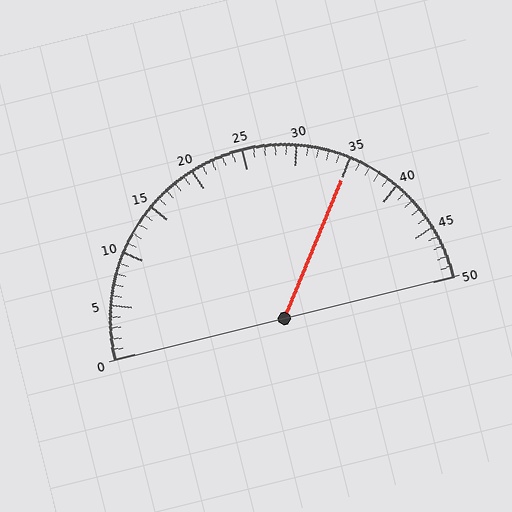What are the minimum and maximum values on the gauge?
The gauge ranges from 0 to 50.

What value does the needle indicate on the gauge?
The needle indicates approximately 35.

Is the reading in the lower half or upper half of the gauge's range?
The reading is in the upper half of the range (0 to 50).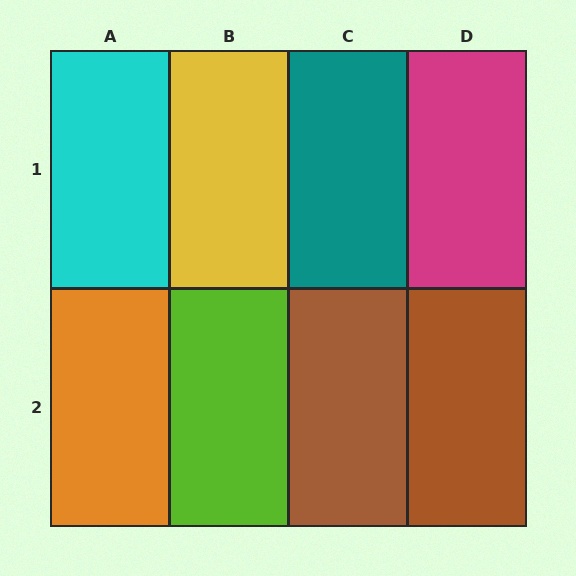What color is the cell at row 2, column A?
Orange.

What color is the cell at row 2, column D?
Brown.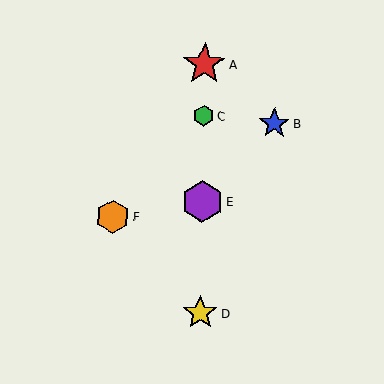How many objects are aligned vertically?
4 objects (A, C, D, E) are aligned vertically.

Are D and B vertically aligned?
No, D is at x≈200 and B is at x≈275.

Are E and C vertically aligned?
Yes, both are at x≈202.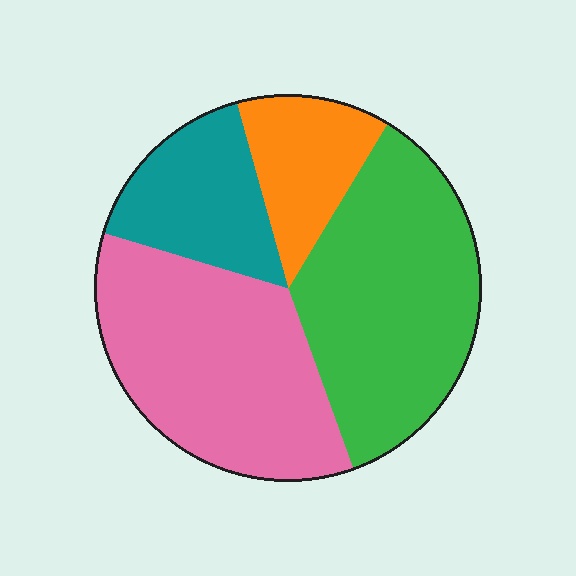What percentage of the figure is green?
Green covers around 35% of the figure.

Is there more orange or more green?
Green.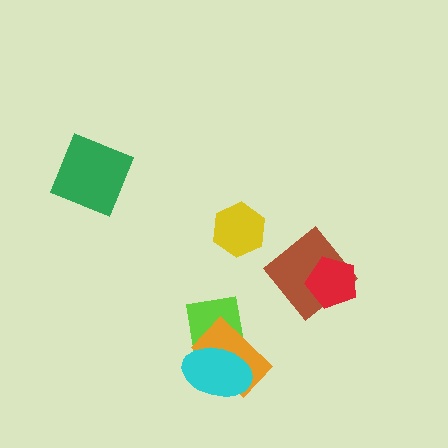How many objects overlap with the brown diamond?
1 object overlaps with the brown diamond.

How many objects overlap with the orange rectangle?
2 objects overlap with the orange rectangle.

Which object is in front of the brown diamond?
The red pentagon is in front of the brown diamond.